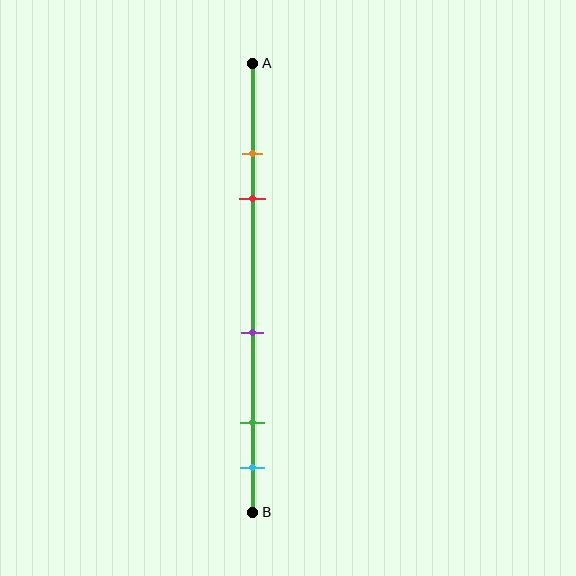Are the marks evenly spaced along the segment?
No, the marks are not evenly spaced.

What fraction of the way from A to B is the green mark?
The green mark is approximately 80% (0.8) of the way from A to B.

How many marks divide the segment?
There are 5 marks dividing the segment.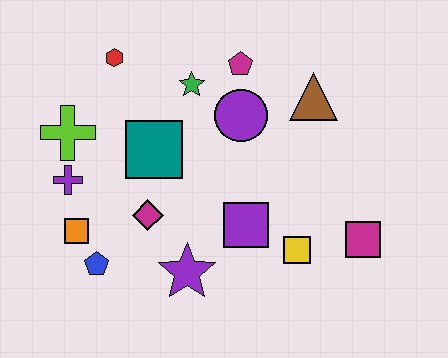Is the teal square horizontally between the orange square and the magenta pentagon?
Yes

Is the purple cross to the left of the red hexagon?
Yes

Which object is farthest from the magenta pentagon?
The blue pentagon is farthest from the magenta pentagon.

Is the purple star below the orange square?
Yes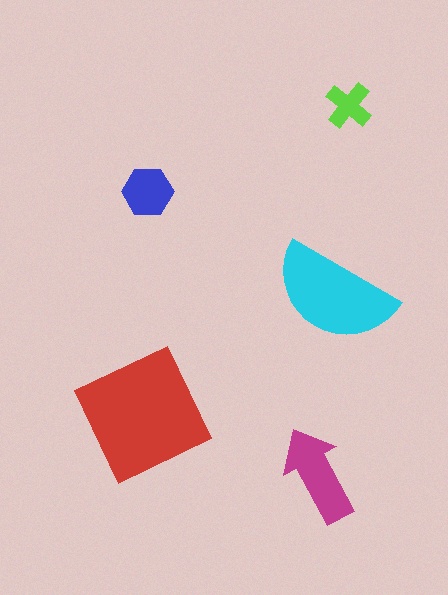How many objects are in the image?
There are 5 objects in the image.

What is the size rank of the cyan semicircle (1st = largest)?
2nd.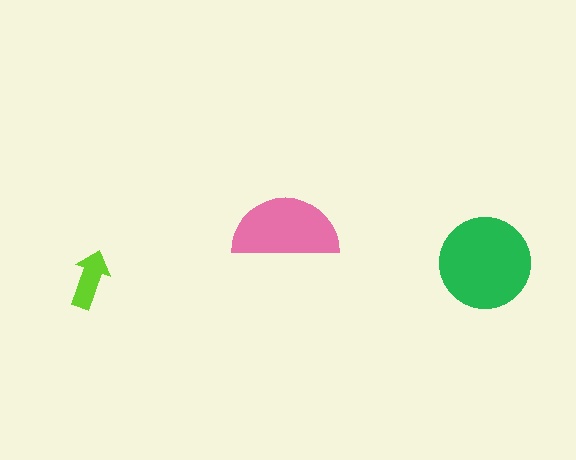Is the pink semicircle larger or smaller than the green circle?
Smaller.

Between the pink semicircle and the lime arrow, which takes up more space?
The pink semicircle.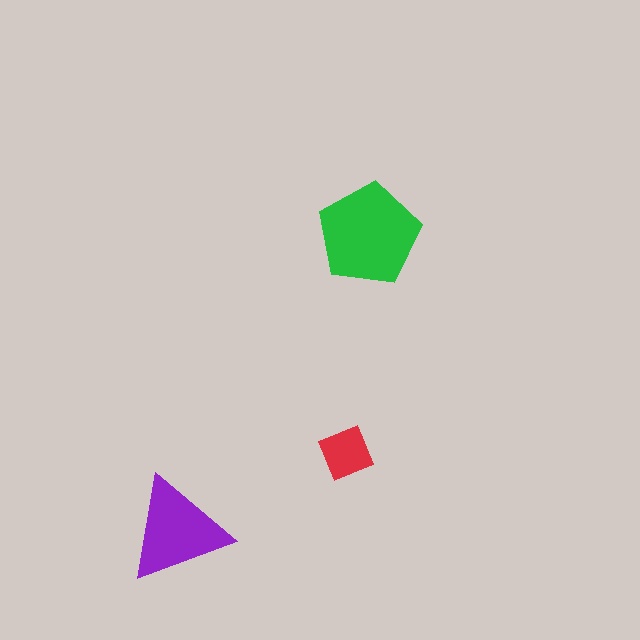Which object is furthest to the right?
The green pentagon is rightmost.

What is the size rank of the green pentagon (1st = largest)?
1st.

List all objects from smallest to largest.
The red square, the purple triangle, the green pentagon.